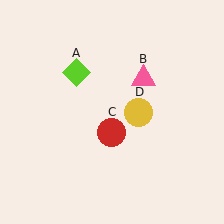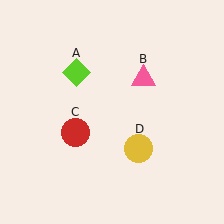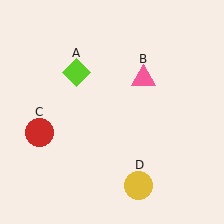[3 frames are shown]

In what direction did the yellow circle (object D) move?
The yellow circle (object D) moved down.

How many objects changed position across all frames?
2 objects changed position: red circle (object C), yellow circle (object D).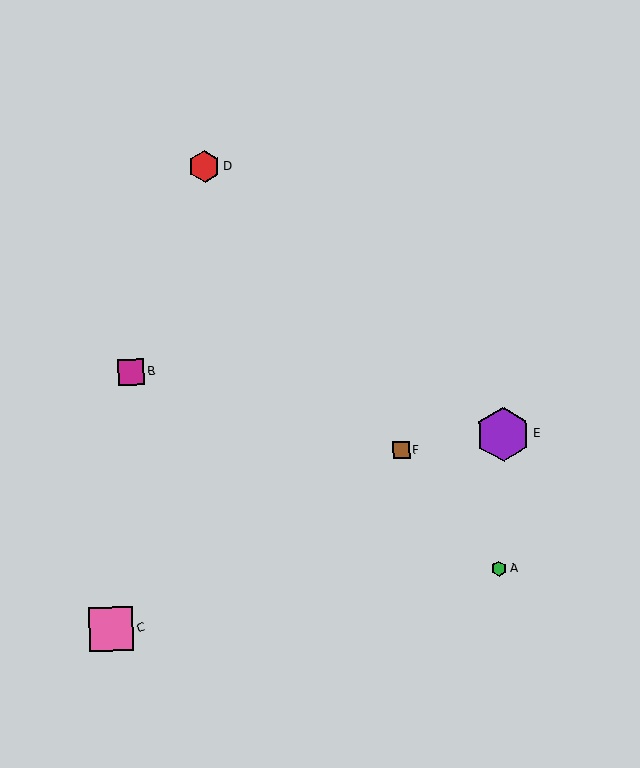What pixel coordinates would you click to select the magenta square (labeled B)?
Click at (131, 372) to select the magenta square B.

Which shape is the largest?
The purple hexagon (labeled E) is the largest.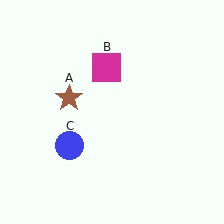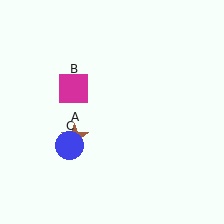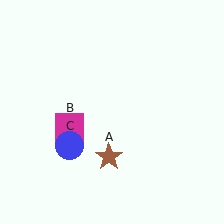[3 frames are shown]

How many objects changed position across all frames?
2 objects changed position: brown star (object A), magenta square (object B).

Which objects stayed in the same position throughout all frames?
Blue circle (object C) remained stationary.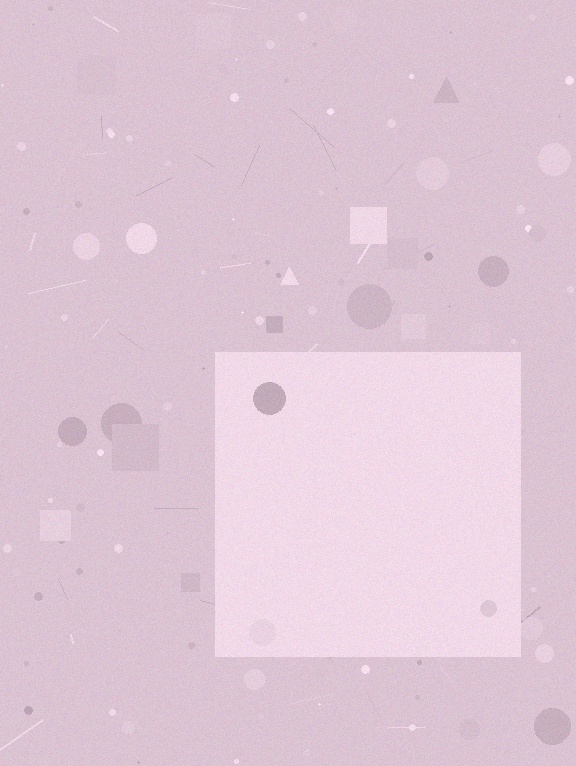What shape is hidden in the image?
A square is hidden in the image.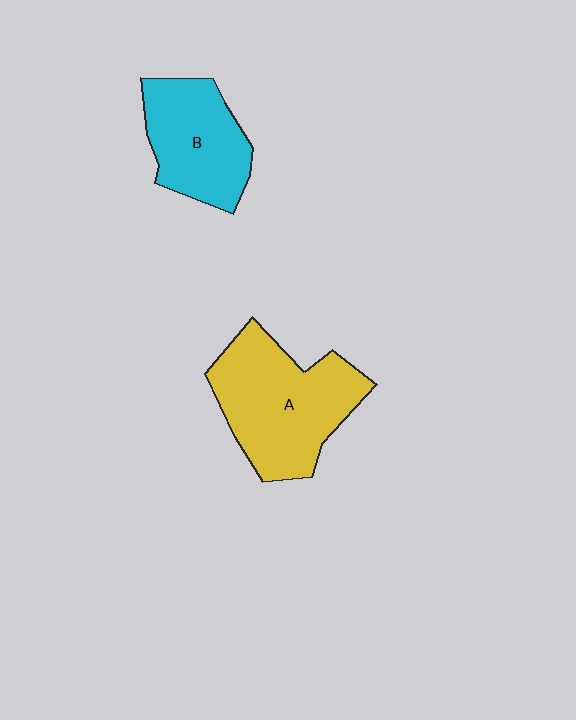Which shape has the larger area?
Shape A (yellow).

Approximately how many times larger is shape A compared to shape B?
Approximately 1.4 times.